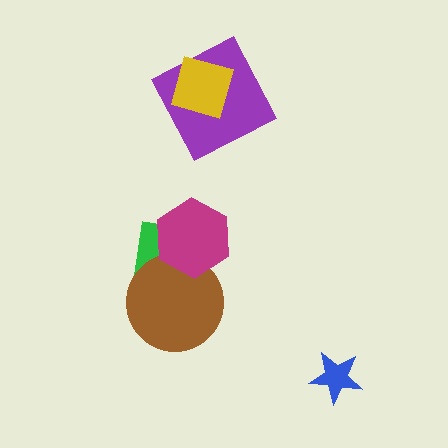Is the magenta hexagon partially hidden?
No, no other shape covers it.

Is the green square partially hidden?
Yes, it is partially covered by another shape.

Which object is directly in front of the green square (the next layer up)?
The brown circle is directly in front of the green square.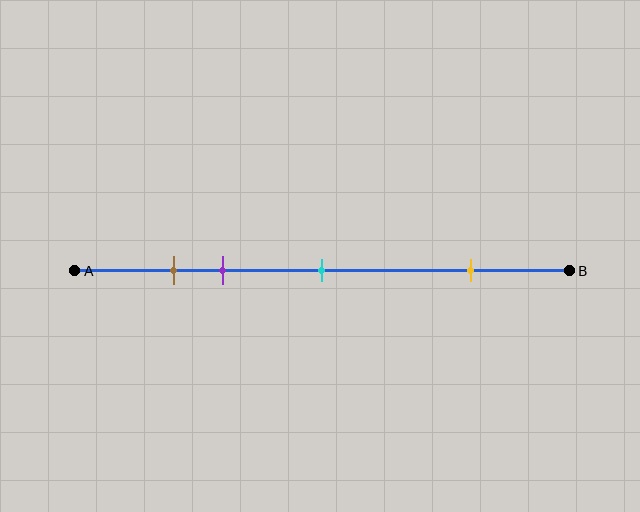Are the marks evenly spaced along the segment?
No, the marks are not evenly spaced.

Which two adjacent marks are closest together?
The brown and purple marks are the closest adjacent pair.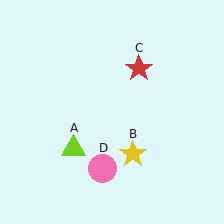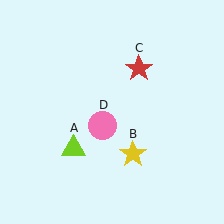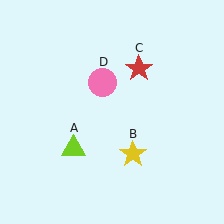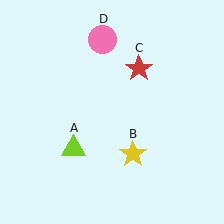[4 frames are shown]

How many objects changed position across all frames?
1 object changed position: pink circle (object D).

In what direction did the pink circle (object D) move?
The pink circle (object D) moved up.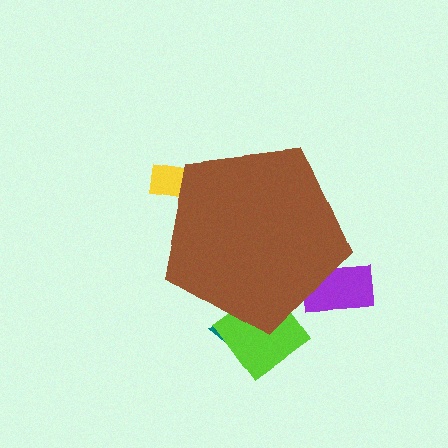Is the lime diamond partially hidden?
Yes, the lime diamond is partially hidden behind the brown pentagon.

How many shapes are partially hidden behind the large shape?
4 shapes are partially hidden.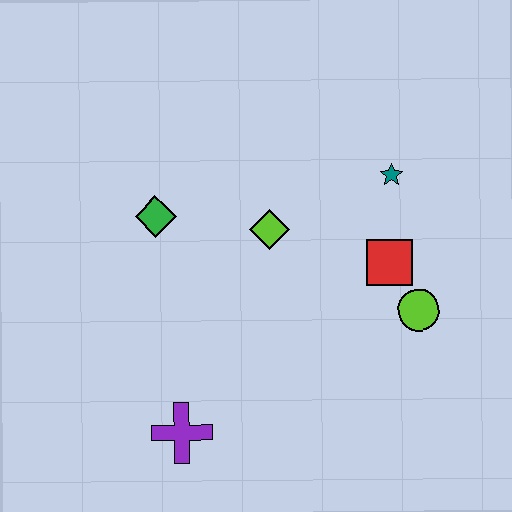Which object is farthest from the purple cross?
The teal star is farthest from the purple cross.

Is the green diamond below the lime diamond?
No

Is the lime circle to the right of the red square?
Yes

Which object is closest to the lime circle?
The red square is closest to the lime circle.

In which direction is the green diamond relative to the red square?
The green diamond is to the left of the red square.